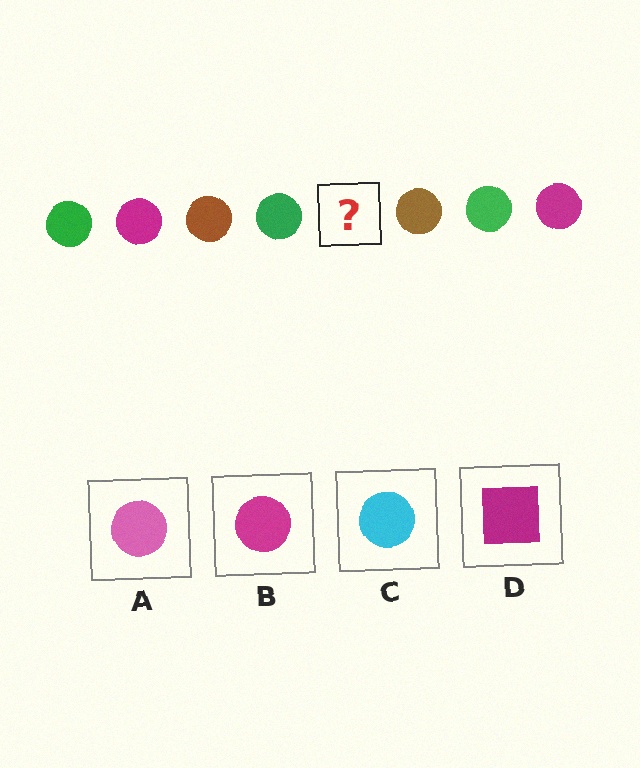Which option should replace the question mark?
Option B.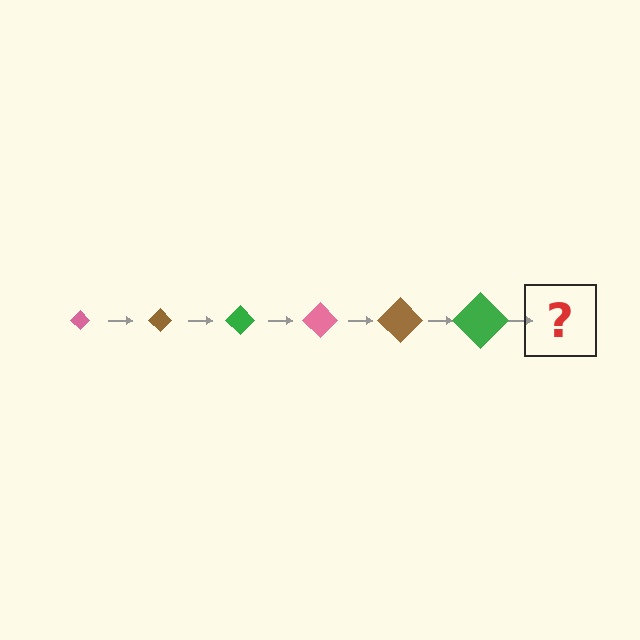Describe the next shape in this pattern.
It should be a pink diamond, larger than the previous one.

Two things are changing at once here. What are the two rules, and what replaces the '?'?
The two rules are that the diamond grows larger each step and the color cycles through pink, brown, and green. The '?' should be a pink diamond, larger than the previous one.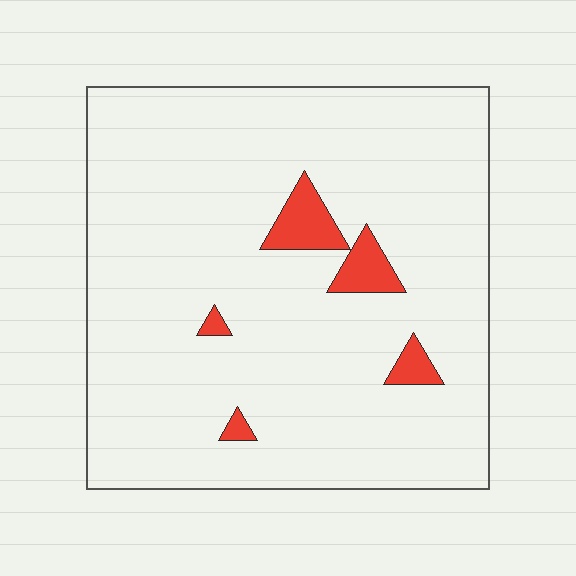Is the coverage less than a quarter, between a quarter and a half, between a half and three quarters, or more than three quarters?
Less than a quarter.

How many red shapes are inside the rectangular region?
5.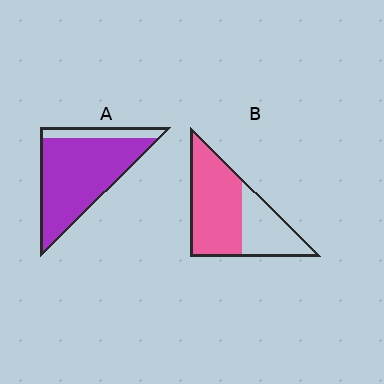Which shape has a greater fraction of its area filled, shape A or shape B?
Shape A.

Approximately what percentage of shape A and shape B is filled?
A is approximately 85% and B is approximately 65%.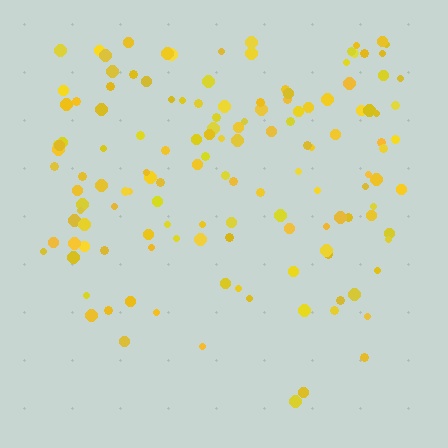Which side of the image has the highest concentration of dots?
The top.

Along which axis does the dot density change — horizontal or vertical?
Vertical.